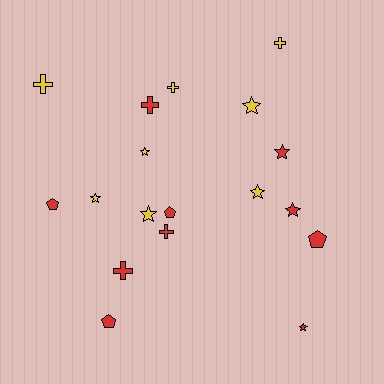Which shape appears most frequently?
Star, with 8 objects.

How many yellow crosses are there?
There are 3 yellow crosses.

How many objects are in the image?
There are 18 objects.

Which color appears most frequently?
Red, with 10 objects.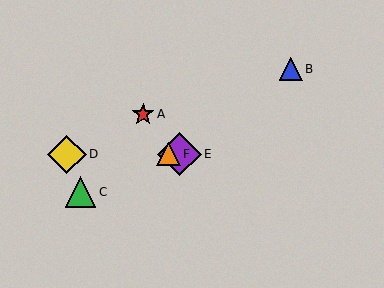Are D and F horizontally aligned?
Yes, both are at y≈154.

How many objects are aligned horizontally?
3 objects (D, E, F) are aligned horizontally.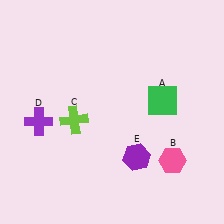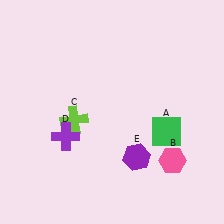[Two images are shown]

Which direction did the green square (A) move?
The green square (A) moved down.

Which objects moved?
The objects that moved are: the green square (A), the purple cross (D).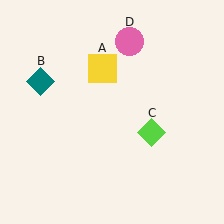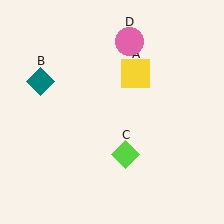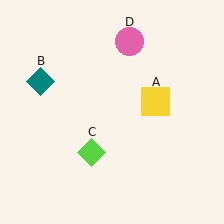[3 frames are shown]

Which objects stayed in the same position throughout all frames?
Teal diamond (object B) and pink circle (object D) remained stationary.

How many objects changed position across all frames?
2 objects changed position: yellow square (object A), lime diamond (object C).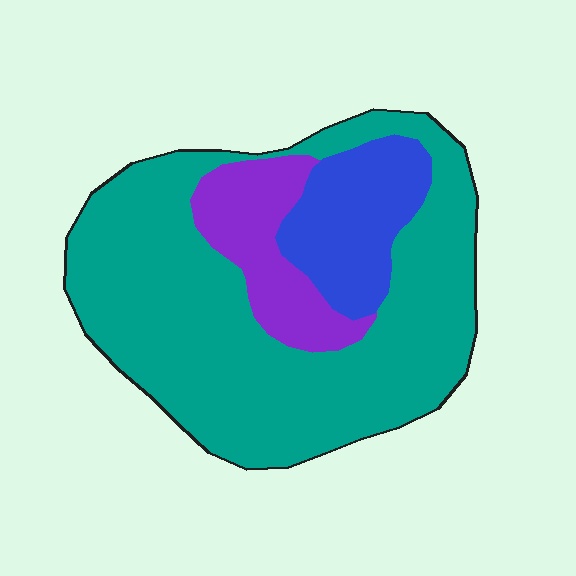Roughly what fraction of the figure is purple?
Purple takes up about one eighth (1/8) of the figure.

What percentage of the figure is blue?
Blue takes up about one sixth (1/6) of the figure.